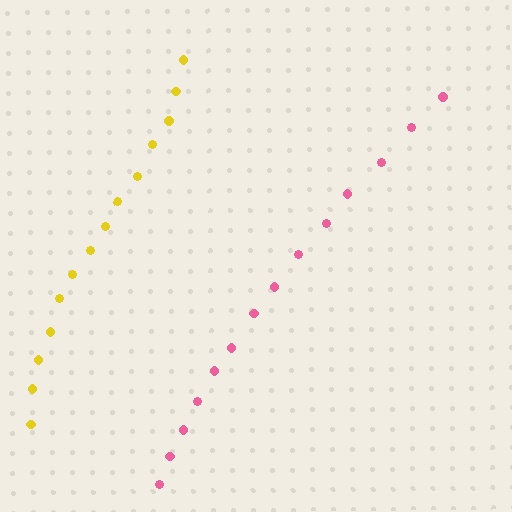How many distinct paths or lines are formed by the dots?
There are 2 distinct paths.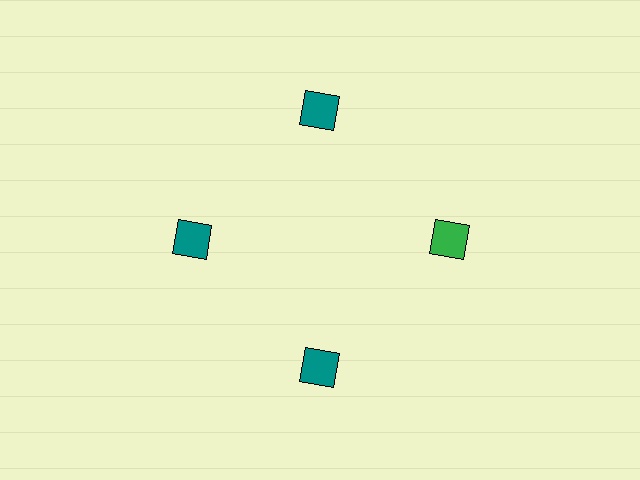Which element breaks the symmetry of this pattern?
The green diamond at roughly the 3 o'clock position breaks the symmetry. All other shapes are teal diamonds.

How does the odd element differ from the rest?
It has a different color: green instead of teal.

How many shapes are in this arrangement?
There are 4 shapes arranged in a ring pattern.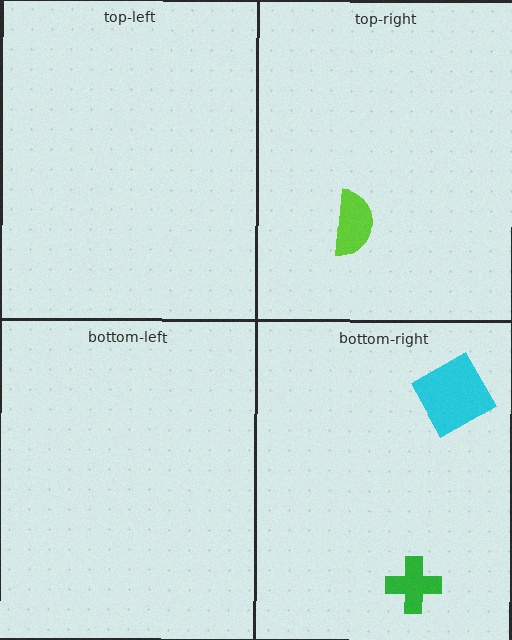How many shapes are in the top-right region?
1.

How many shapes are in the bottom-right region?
2.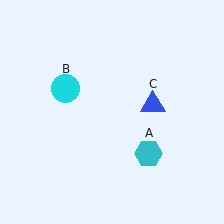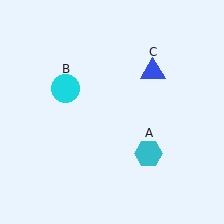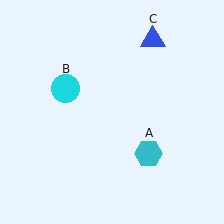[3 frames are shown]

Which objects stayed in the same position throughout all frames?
Cyan hexagon (object A) and cyan circle (object B) remained stationary.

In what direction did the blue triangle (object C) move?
The blue triangle (object C) moved up.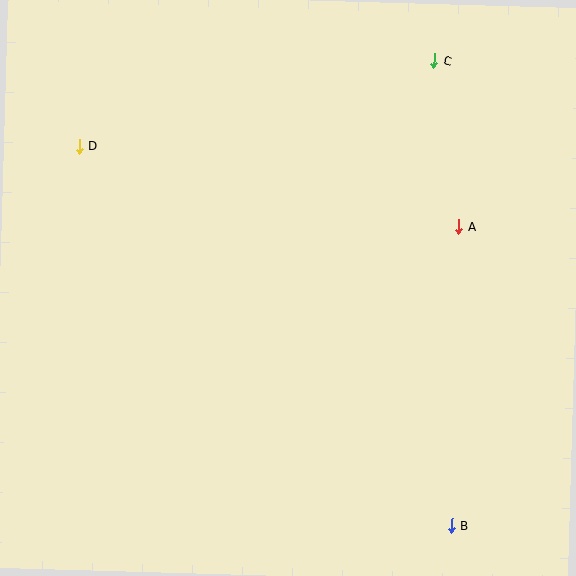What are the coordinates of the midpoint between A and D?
The midpoint between A and D is at (269, 186).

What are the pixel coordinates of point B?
Point B is at (452, 525).